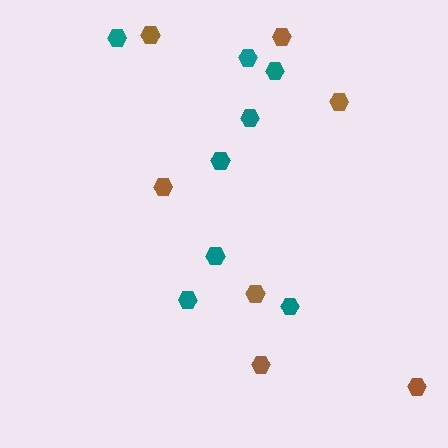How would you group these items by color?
There are 2 groups: one group of teal hexagons (8) and one group of brown hexagons (7).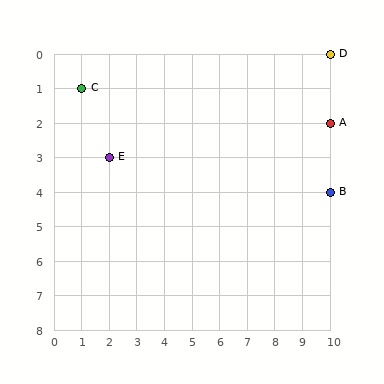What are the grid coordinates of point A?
Point A is at grid coordinates (10, 2).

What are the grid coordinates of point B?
Point B is at grid coordinates (10, 4).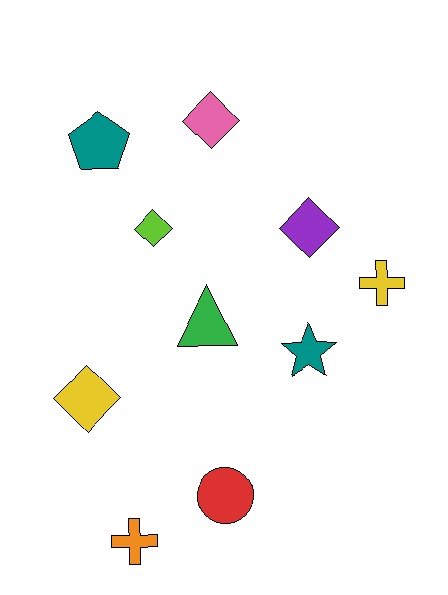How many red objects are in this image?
There is 1 red object.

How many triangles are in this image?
There is 1 triangle.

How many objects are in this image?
There are 10 objects.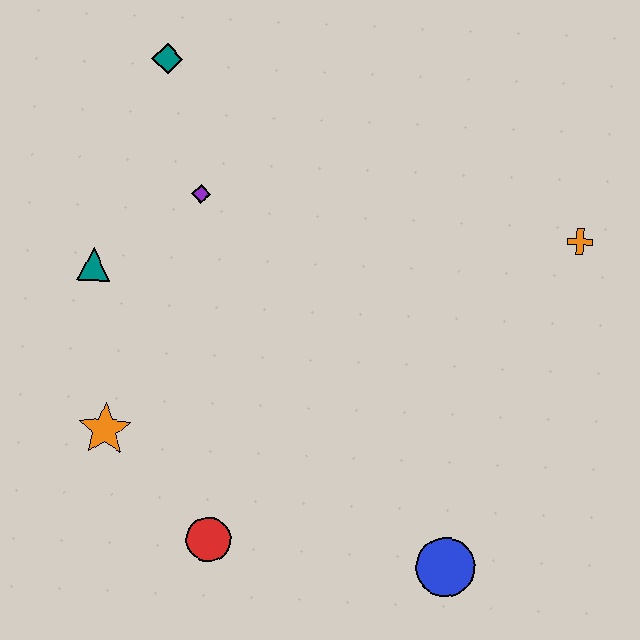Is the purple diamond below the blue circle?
No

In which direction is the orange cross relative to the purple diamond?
The orange cross is to the right of the purple diamond.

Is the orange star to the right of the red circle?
No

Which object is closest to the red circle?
The orange star is closest to the red circle.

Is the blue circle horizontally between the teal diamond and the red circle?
No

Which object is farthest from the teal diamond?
The blue circle is farthest from the teal diamond.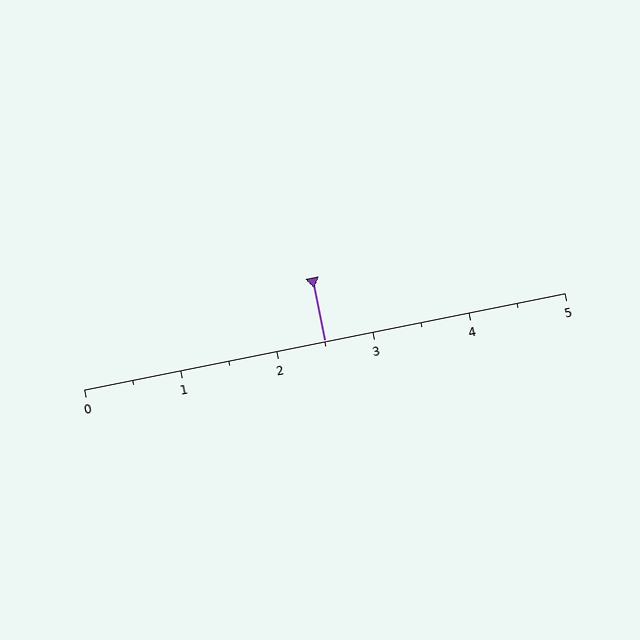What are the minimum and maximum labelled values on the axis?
The axis runs from 0 to 5.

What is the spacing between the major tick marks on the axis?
The major ticks are spaced 1 apart.